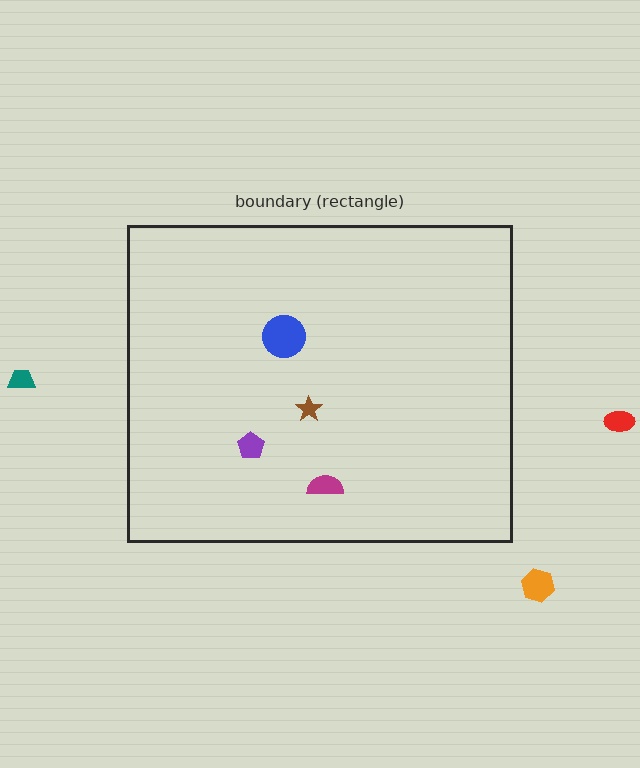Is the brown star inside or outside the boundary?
Inside.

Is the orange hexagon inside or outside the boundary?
Outside.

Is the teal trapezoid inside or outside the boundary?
Outside.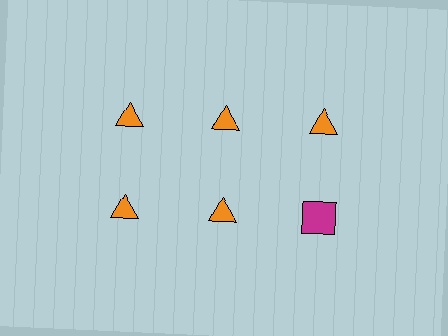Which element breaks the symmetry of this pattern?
The magenta square in the second row, center column breaks the symmetry. All other shapes are orange triangles.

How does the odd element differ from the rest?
It differs in both color (magenta instead of orange) and shape (square instead of triangle).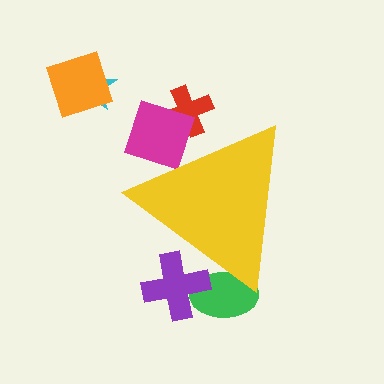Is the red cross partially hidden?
Yes, the red cross is partially hidden behind the yellow triangle.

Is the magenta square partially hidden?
Yes, the magenta square is partially hidden behind the yellow triangle.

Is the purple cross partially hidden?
Yes, the purple cross is partially hidden behind the yellow triangle.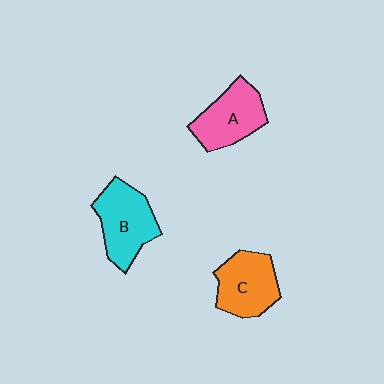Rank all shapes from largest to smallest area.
From largest to smallest: B (cyan), C (orange), A (pink).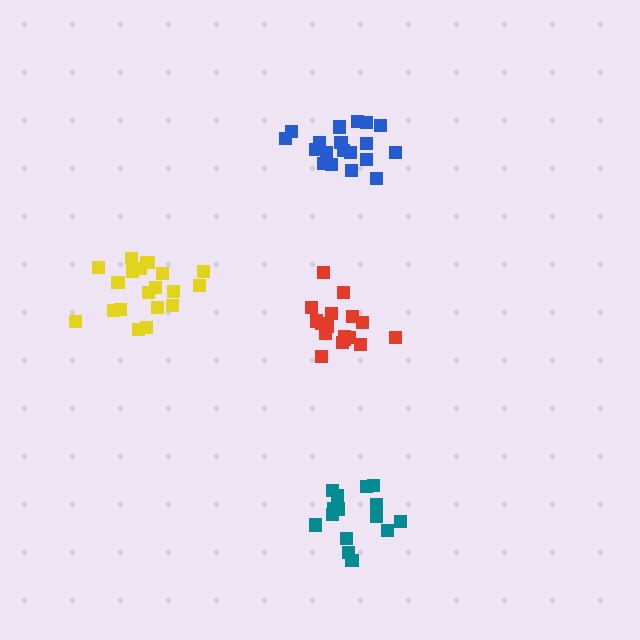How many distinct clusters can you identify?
There are 4 distinct clusters.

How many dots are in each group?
Group 1: 16 dots, Group 2: 20 dots, Group 3: 17 dots, Group 4: 19 dots (72 total).